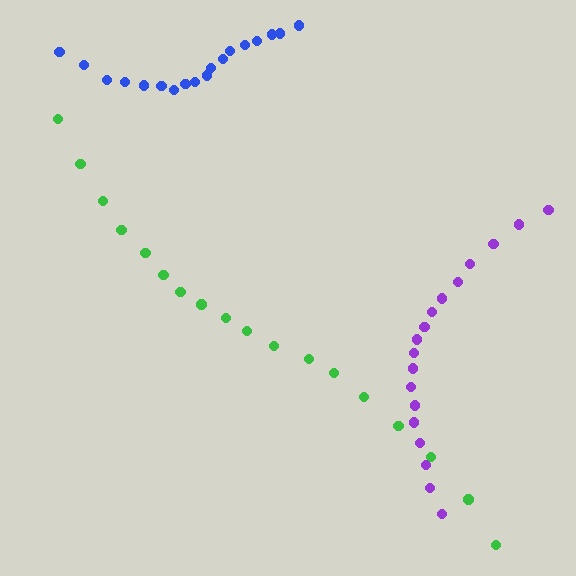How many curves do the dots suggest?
There are 3 distinct paths.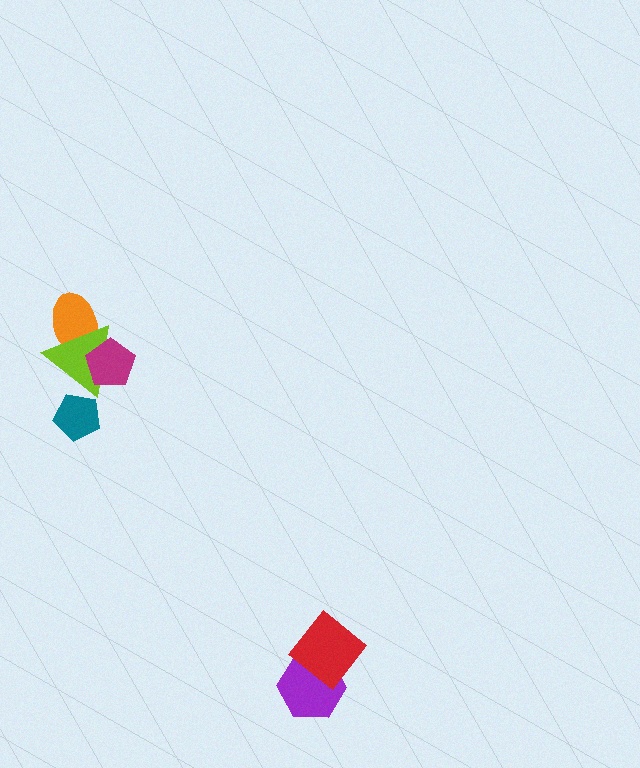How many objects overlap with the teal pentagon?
1 object overlaps with the teal pentagon.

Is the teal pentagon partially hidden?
Yes, it is partially covered by another shape.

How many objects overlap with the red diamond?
1 object overlaps with the red diamond.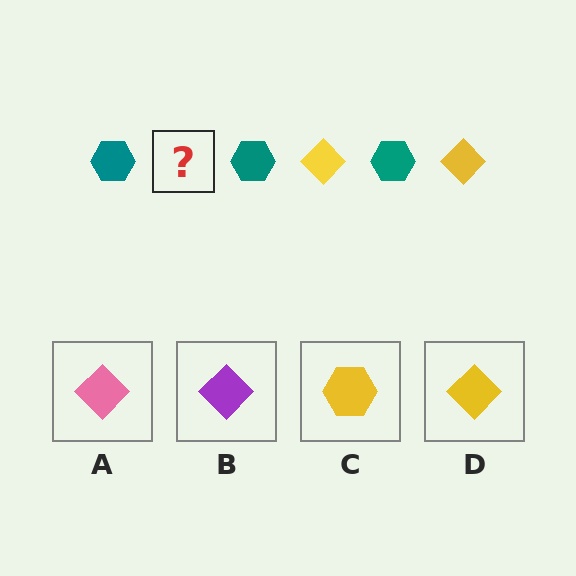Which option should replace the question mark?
Option D.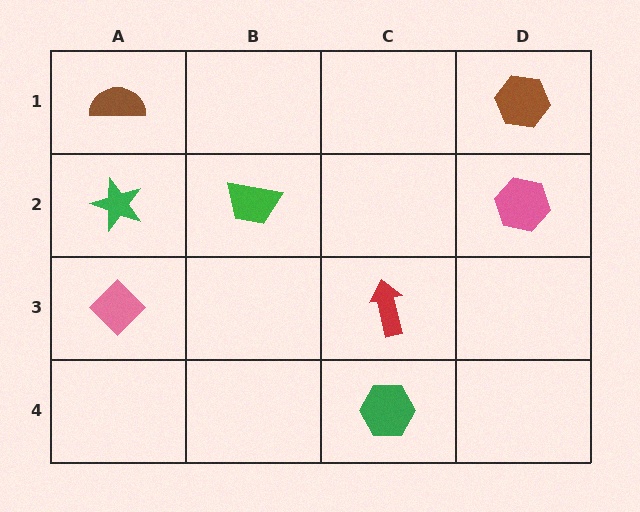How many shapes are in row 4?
1 shape.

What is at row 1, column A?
A brown semicircle.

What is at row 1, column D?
A brown hexagon.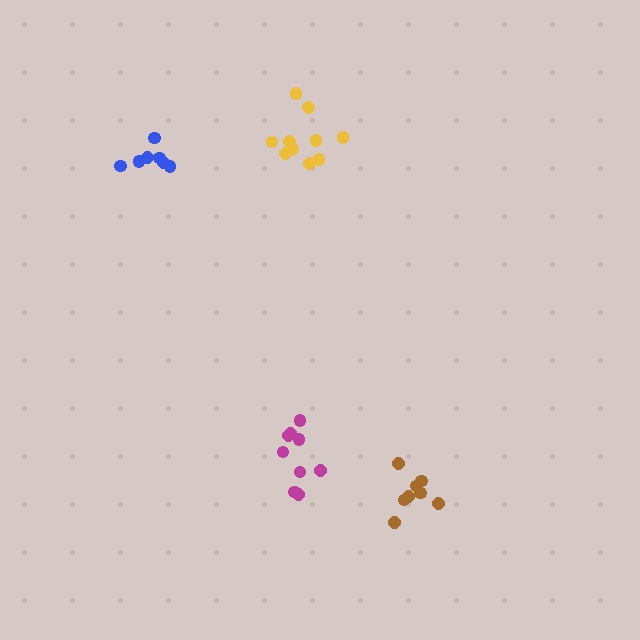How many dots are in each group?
Group 1: 9 dots, Group 2: 10 dots, Group 3: 7 dots, Group 4: 8 dots (34 total).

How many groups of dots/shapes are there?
There are 4 groups.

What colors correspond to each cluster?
The clusters are colored: magenta, yellow, blue, brown.